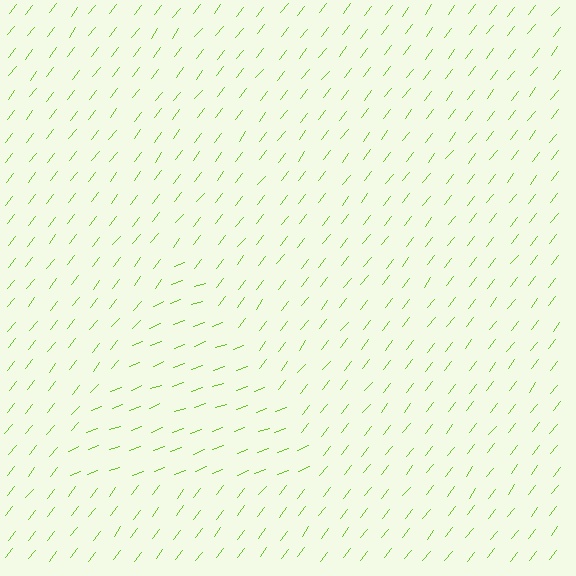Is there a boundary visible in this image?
Yes, there is a texture boundary formed by a change in line orientation.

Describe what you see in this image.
The image is filled with small lime line segments. A triangle region in the image has lines oriented differently from the surrounding lines, creating a visible texture boundary.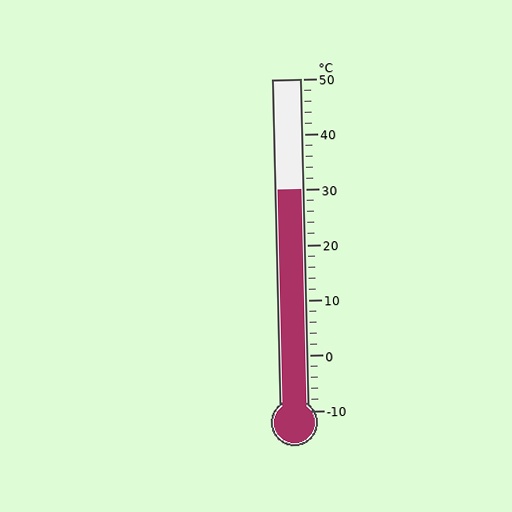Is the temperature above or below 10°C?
The temperature is above 10°C.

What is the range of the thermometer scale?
The thermometer scale ranges from -10°C to 50°C.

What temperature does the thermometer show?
The thermometer shows approximately 30°C.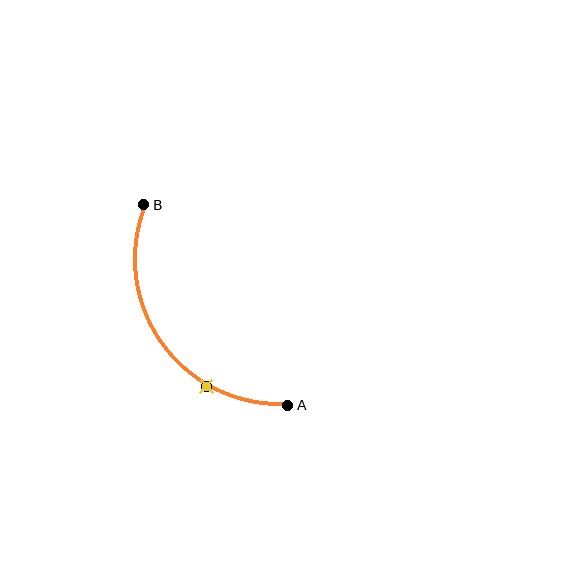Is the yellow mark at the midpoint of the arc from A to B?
No. The yellow mark lies on the arc but is closer to endpoint A. The arc midpoint would be at the point on the curve equidistant along the arc from both A and B.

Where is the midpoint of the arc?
The arc midpoint is the point on the curve farthest from the straight line joining A and B. It sits below and to the left of that line.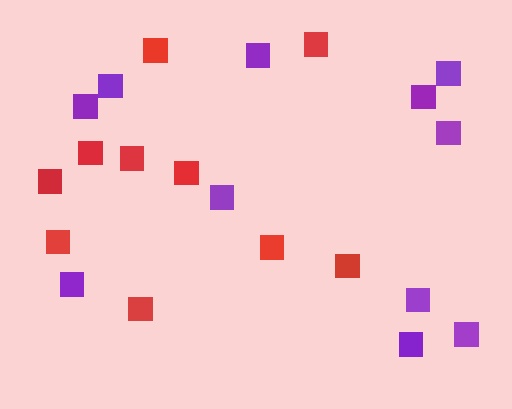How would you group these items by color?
There are 2 groups: one group of red squares (10) and one group of purple squares (11).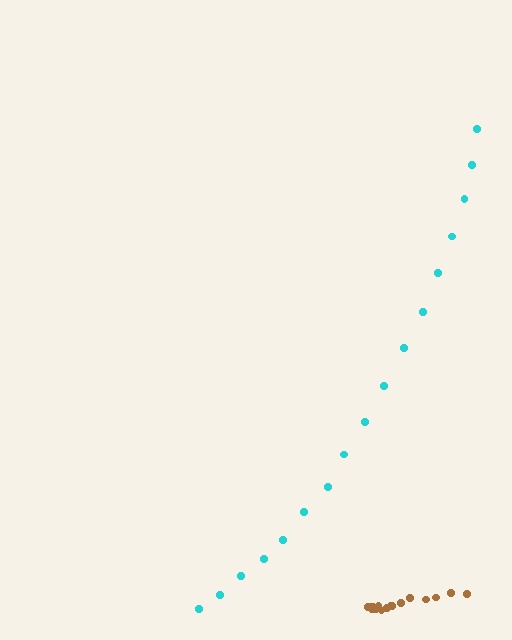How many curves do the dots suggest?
There are 2 distinct paths.